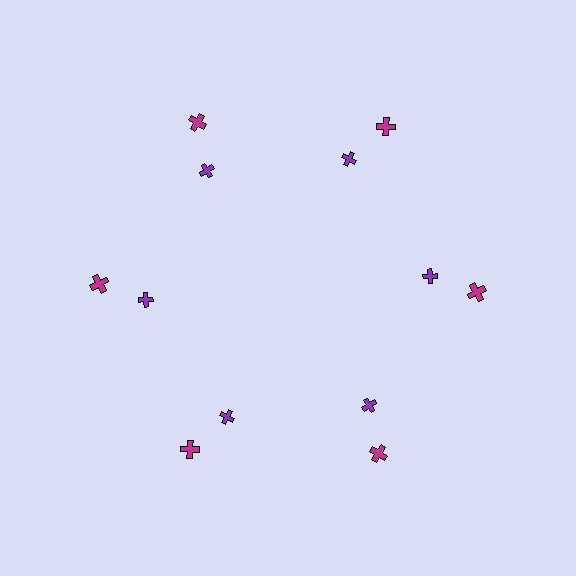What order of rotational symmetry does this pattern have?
This pattern has 6-fold rotational symmetry.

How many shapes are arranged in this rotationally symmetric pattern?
There are 12 shapes, arranged in 6 groups of 2.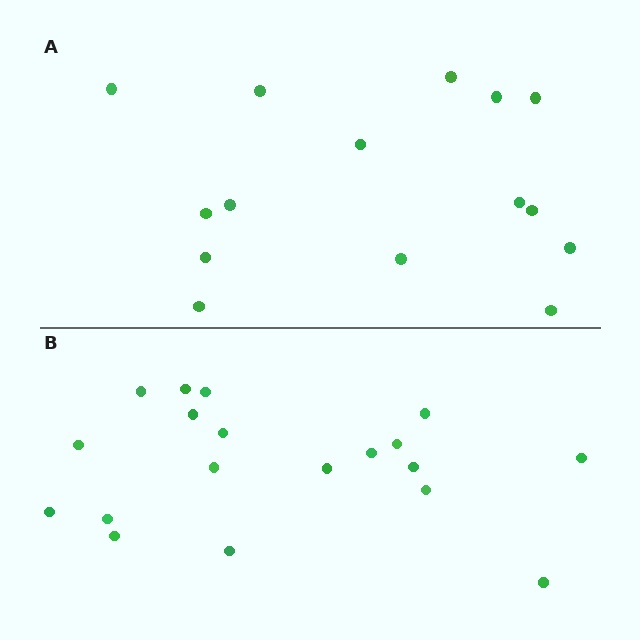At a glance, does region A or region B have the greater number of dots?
Region B (the bottom region) has more dots.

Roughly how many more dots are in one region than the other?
Region B has about 4 more dots than region A.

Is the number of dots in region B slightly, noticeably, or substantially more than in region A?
Region B has noticeably more, but not dramatically so. The ratio is roughly 1.3 to 1.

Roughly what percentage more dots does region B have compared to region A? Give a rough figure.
About 25% more.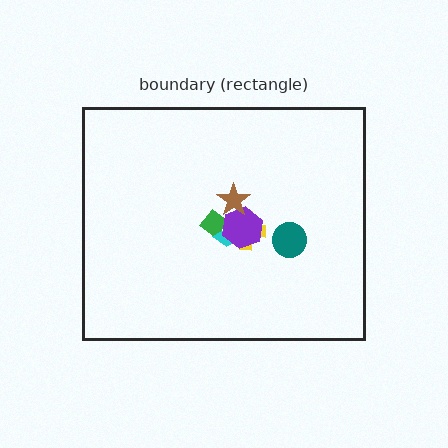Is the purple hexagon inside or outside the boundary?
Inside.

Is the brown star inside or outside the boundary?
Inside.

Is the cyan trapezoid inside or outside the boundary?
Inside.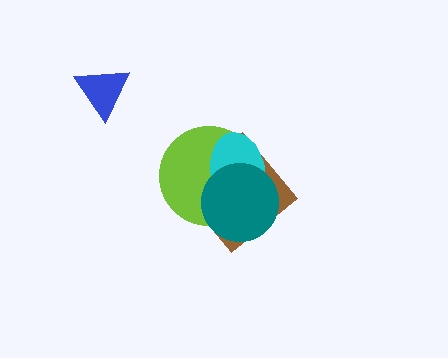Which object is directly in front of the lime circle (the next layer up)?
The cyan ellipse is directly in front of the lime circle.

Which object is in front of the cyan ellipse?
The teal circle is in front of the cyan ellipse.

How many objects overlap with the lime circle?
3 objects overlap with the lime circle.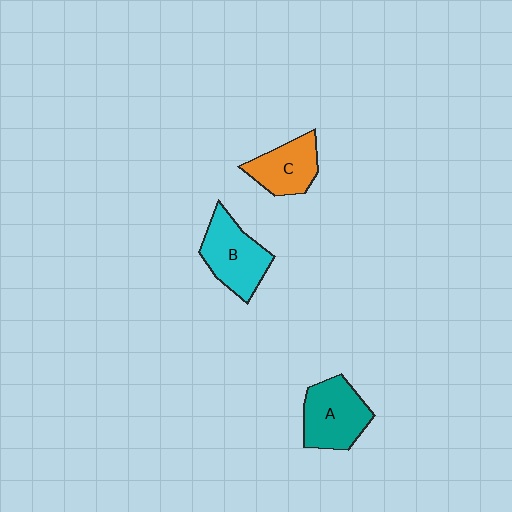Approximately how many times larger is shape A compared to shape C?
Approximately 1.3 times.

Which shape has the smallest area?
Shape C (orange).